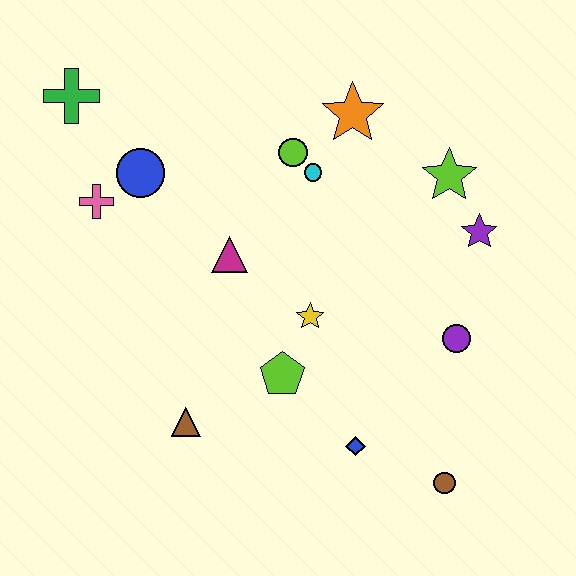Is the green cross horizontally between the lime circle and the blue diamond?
No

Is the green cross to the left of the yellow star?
Yes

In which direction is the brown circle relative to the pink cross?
The brown circle is to the right of the pink cross.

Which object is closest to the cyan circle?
The lime circle is closest to the cyan circle.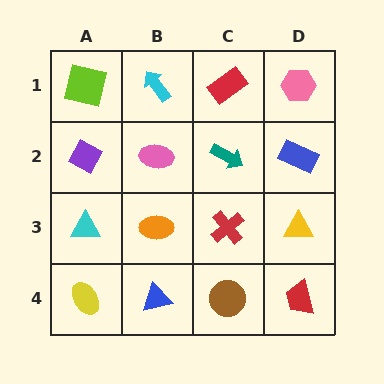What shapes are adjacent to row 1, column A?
A purple diamond (row 2, column A), a cyan arrow (row 1, column B).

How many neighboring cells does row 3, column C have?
4.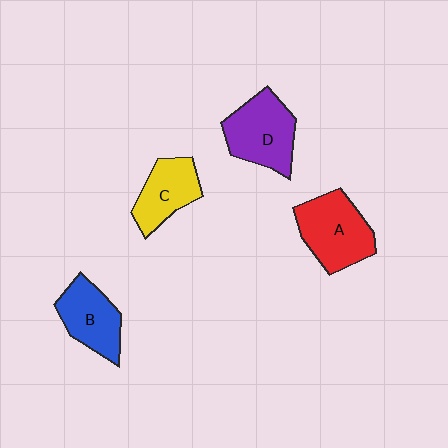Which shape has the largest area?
Shape A (red).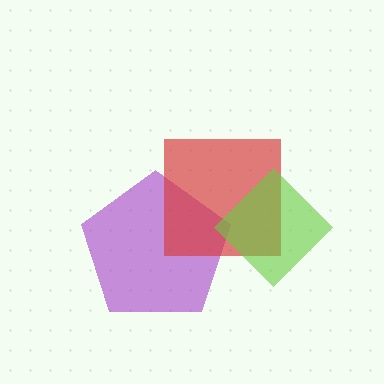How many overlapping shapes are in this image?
There are 3 overlapping shapes in the image.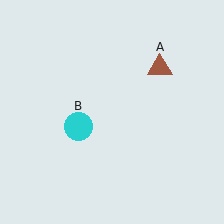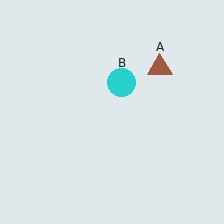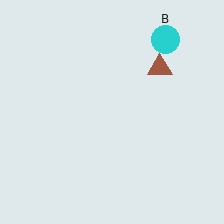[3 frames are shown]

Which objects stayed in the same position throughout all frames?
Brown triangle (object A) remained stationary.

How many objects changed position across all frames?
1 object changed position: cyan circle (object B).